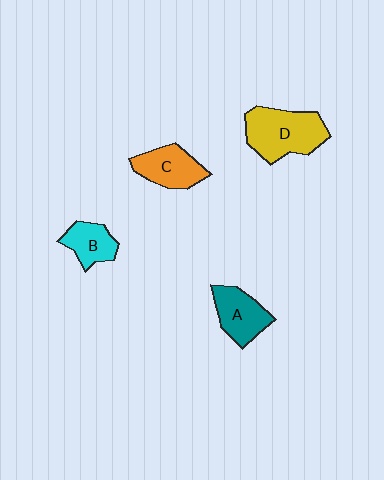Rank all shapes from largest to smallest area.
From largest to smallest: D (yellow), C (orange), A (teal), B (cyan).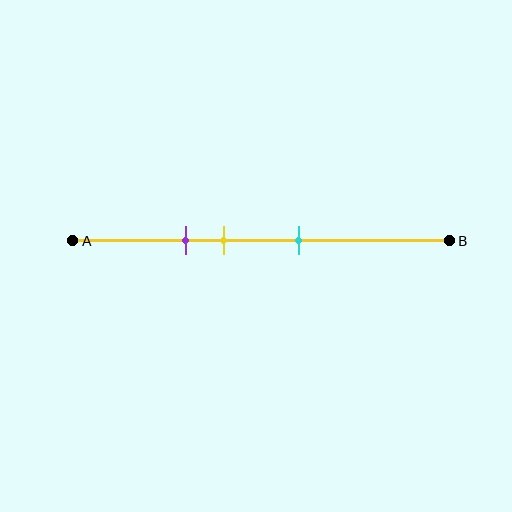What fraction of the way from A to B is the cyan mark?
The cyan mark is approximately 60% (0.6) of the way from A to B.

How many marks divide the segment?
There are 3 marks dividing the segment.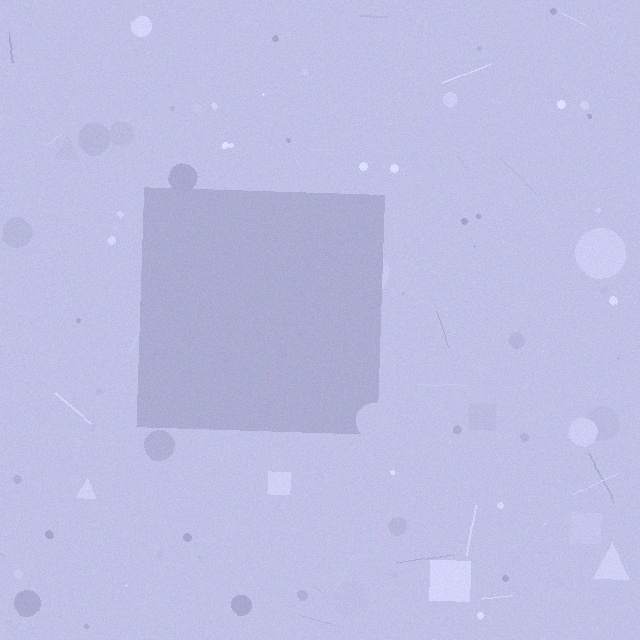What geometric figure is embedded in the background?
A square is embedded in the background.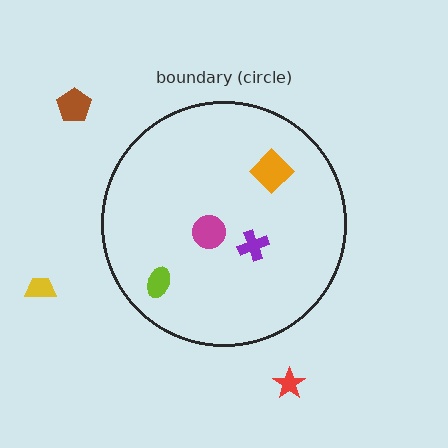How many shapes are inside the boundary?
4 inside, 3 outside.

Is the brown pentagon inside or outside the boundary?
Outside.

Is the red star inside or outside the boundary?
Outside.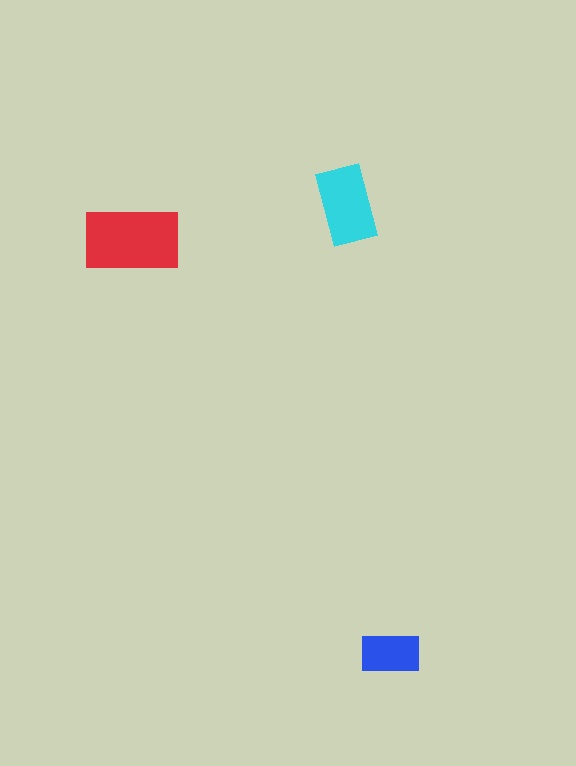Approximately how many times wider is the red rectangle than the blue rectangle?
About 1.5 times wider.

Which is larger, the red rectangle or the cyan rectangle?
The red one.